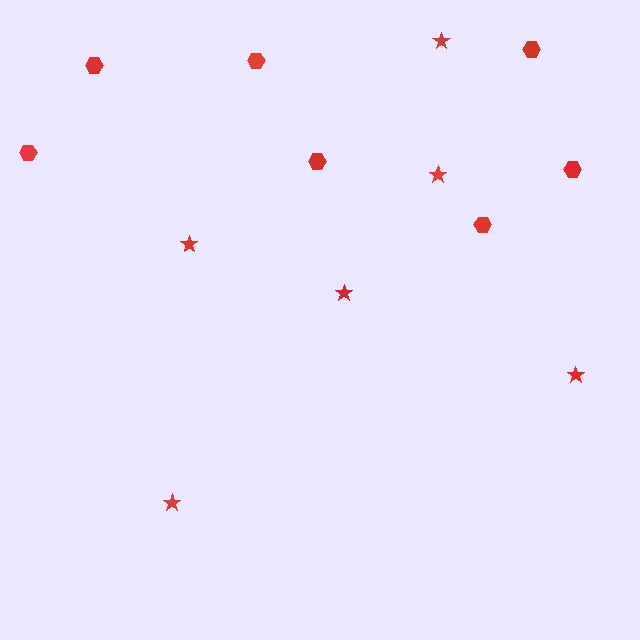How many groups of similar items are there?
There are 2 groups: one group of hexagons (7) and one group of stars (6).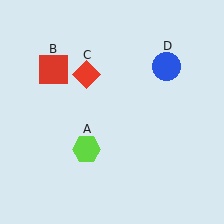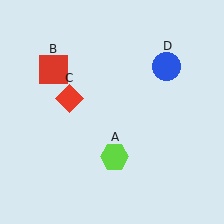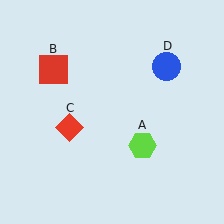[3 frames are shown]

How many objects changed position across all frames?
2 objects changed position: lime hexagon (object A), red diamond (object C).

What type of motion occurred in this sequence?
The lime hexagon (object A), red diamond (object C) rotated counterclockwise around the center of the scene.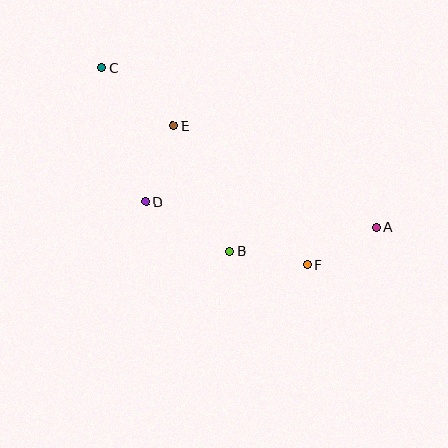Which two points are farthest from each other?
Points A and C are farthest from each other.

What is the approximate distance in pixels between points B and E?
The distance between B and E is approximately 137 pixels.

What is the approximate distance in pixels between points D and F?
The distance between D and F is approximately 173 pixels.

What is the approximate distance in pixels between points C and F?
The distance between C and F is approximately 284 pixels.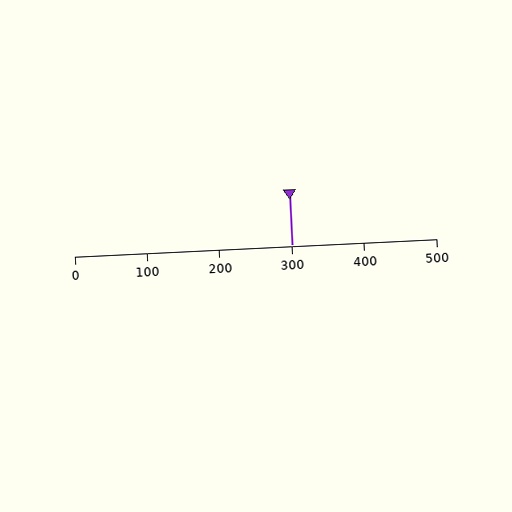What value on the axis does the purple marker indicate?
The marker indicates approximately 300.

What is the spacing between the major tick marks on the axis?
The major ticks are spaced 100 apart.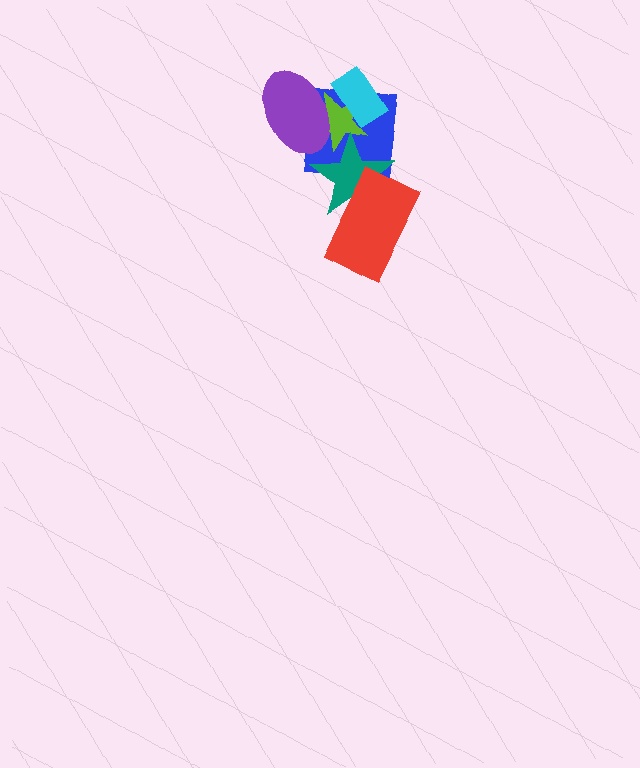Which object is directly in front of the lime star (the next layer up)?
The cyan rectangle is directly in front of the lime star.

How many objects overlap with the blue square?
4 objects overlap with the blue square.